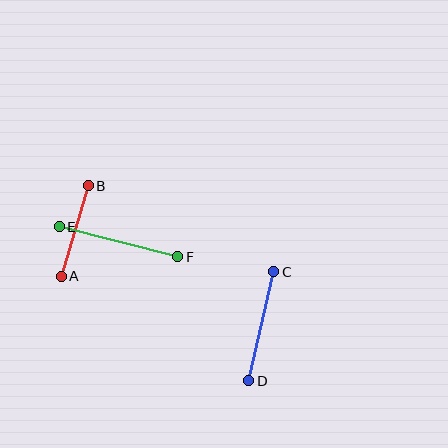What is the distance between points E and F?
The distance is approximately 123 pixels.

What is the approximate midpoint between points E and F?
The midpoint is at approximately (119, 242) pixels.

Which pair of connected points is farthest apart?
Points E and F are farthest apart.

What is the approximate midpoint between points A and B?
The midpoint is at approximately (75, 231) pixels.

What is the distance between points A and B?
The distance is approximately 95 pixels.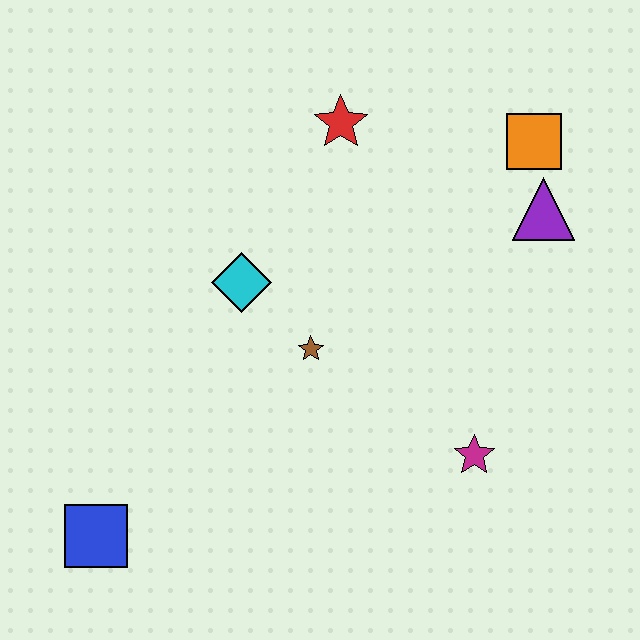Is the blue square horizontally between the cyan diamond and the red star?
No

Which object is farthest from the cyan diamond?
The orange square is farthest from the cyan diamond.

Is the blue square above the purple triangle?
No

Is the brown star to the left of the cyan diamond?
No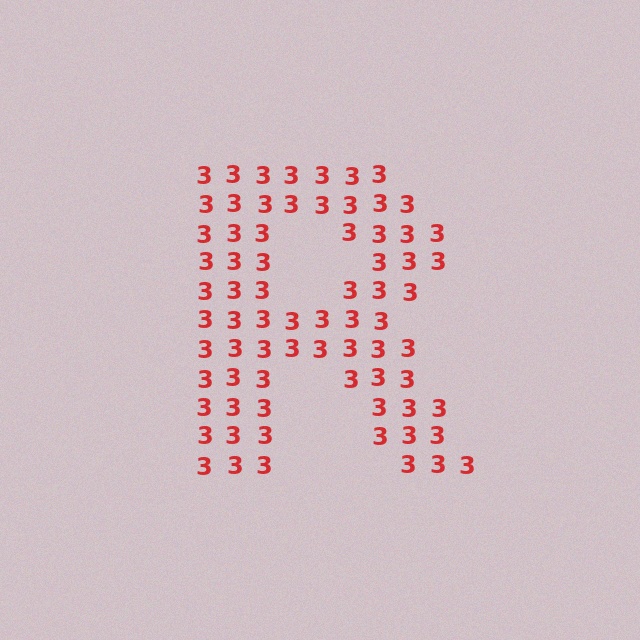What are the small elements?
The small elements are digit 3's.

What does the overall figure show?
The overall figure shows the letter R.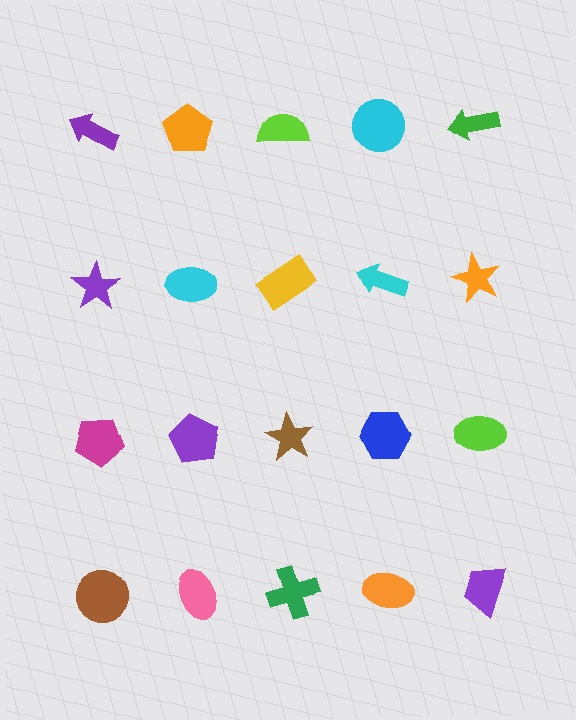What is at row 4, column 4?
An orange ellipse.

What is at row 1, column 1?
A purple arrow.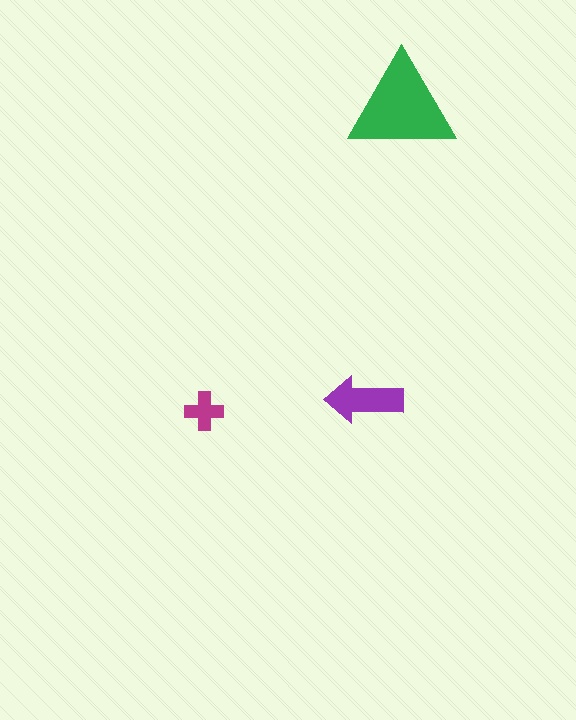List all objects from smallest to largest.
The magenta cross, the purple arrow, the green triangle.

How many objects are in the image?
There are 3 objects in the image.